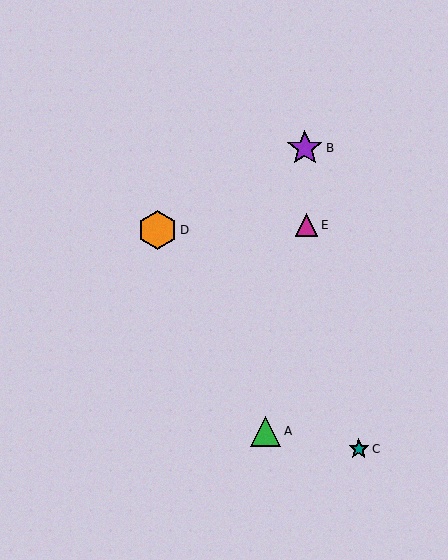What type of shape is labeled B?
Shape B is a purple star.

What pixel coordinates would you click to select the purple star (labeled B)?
Click at (305, 148) to select the purple star B.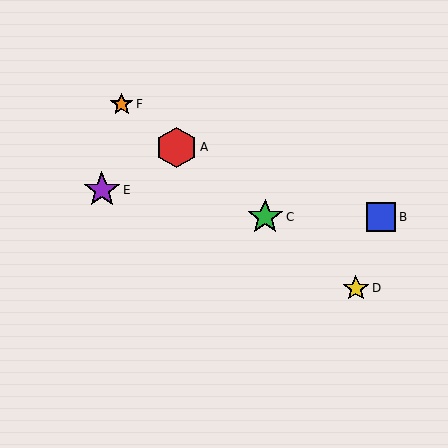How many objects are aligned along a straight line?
4 objects (A, C, D, F) are aligned along a straight line.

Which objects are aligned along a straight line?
Objects A, C, D, F are aligned along a straight line.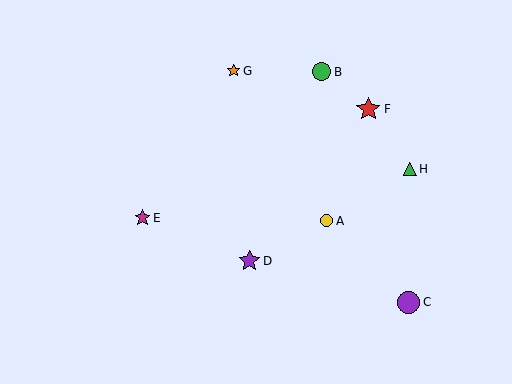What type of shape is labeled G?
Shape G is an orange star.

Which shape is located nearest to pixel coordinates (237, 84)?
The orange star (labeled G) at (234, 71) is nearest to that location.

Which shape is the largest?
The red star (labeled F) is the largest.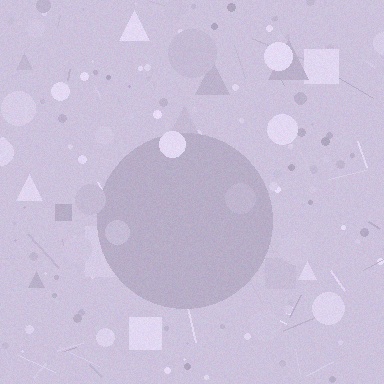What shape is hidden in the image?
A circle is hidden in the image.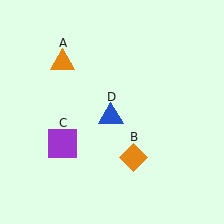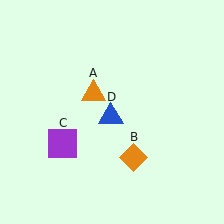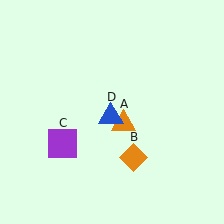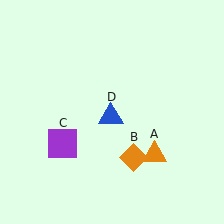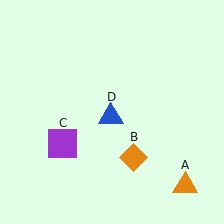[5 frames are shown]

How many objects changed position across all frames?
1 object changed position: orange triangle (object A).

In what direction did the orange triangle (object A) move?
The orange triangle (object A) moved down and to the right.